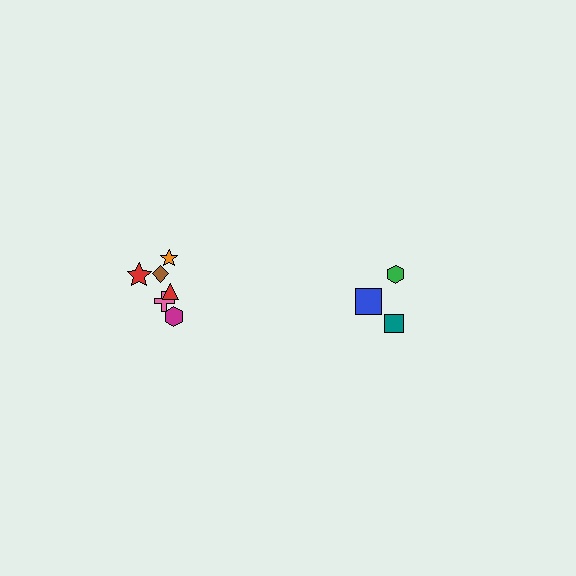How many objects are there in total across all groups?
There are 9 objects.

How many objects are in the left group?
There are 6 objects.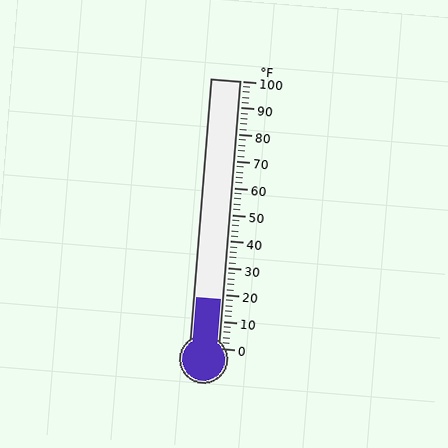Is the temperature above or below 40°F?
The temperature is below 40°F.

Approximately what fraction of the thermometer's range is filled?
The thermometer is filled to approximately 20% of its range.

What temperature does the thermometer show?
The thermometer shows approximately 18°F.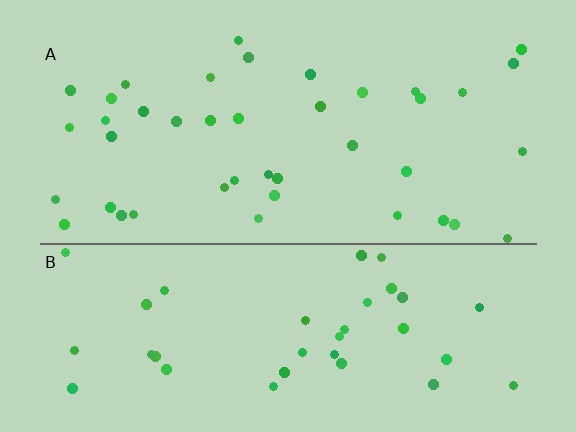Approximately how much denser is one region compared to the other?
Approximately 1.1× — region A over region B.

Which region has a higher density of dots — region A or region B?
A (the top).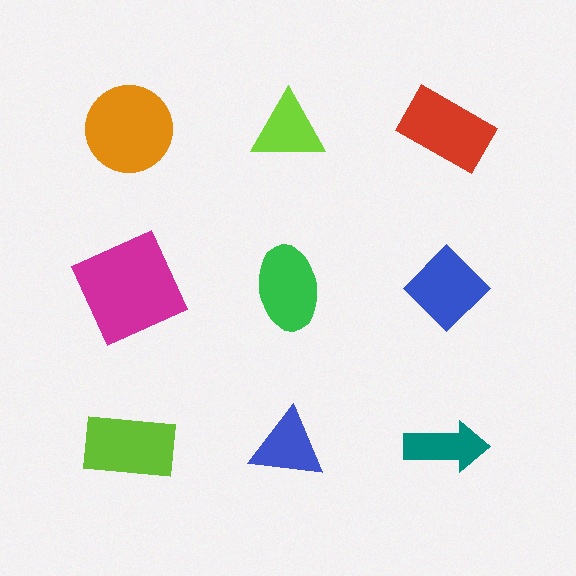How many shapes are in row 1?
3 shapes.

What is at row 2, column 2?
A green ellipse.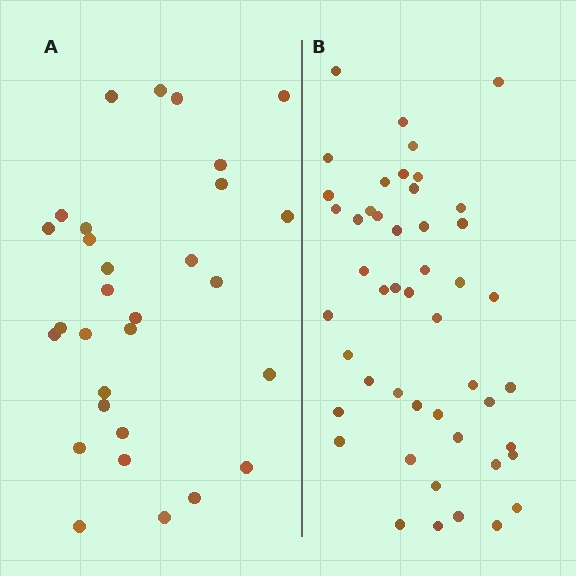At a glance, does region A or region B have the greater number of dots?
Region B (the right region) has more dots.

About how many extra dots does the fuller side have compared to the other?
Region B has approximately 20 more dots than region A.